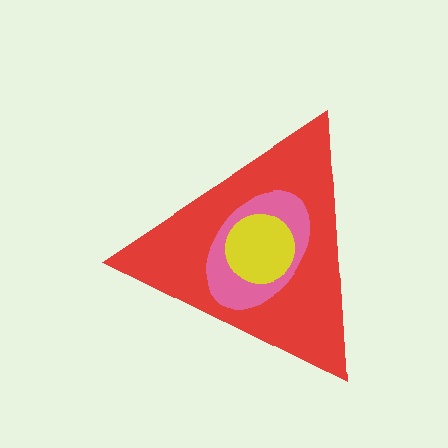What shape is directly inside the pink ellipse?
The yellow circle.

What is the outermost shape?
The red triangle.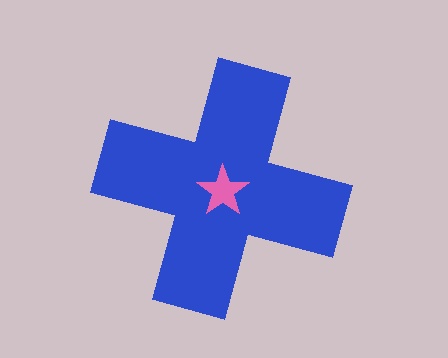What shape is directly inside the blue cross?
The pink star.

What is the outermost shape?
The blue cross.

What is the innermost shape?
The pink star.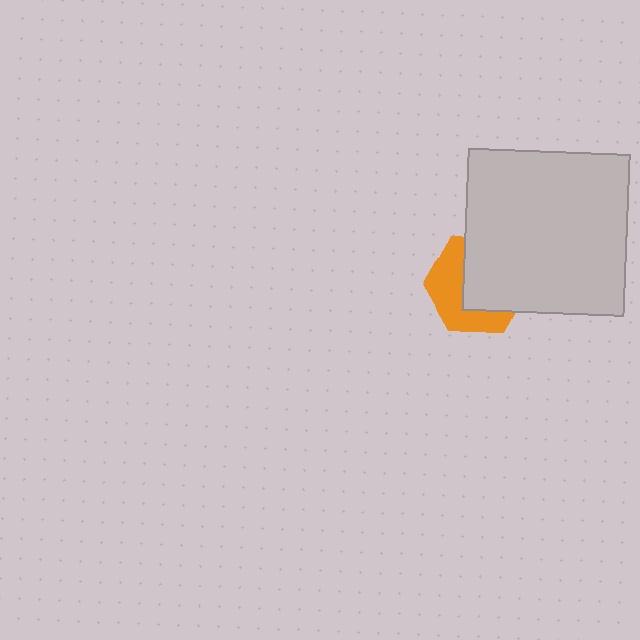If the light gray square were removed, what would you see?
You would see the complete orange hexagon.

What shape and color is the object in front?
The object in front is a light gray square.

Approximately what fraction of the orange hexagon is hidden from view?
Roughly 55% of the orange hexagon is hidden behind the light gray square.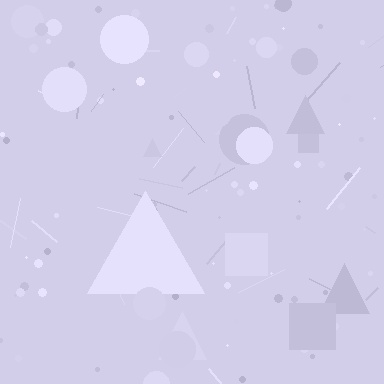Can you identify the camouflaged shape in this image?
The camouflaged shape is a triangle.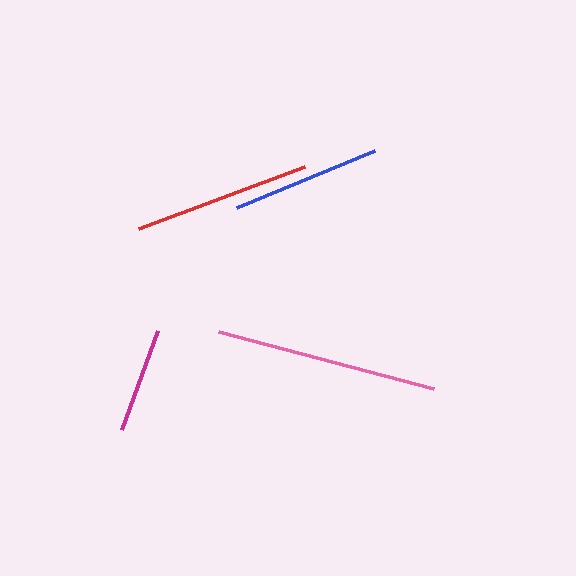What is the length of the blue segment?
The blue segment is approximately 148 pixels long.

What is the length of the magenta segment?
The magenta segment is approximately 105 pixels long.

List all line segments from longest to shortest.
From longest to shortest: pink, red, blue, magenta.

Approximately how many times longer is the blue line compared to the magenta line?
The blue line is approximately 1.4 times the length of the magenta line.